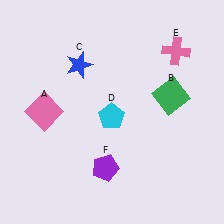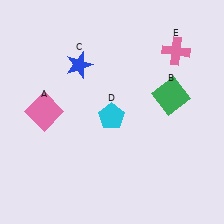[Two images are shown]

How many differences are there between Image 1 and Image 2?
There is 1 difference between the two images.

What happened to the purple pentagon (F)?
The purple pentagon (F) was removed in Image 2. It was in the bottom-left area of Image 1.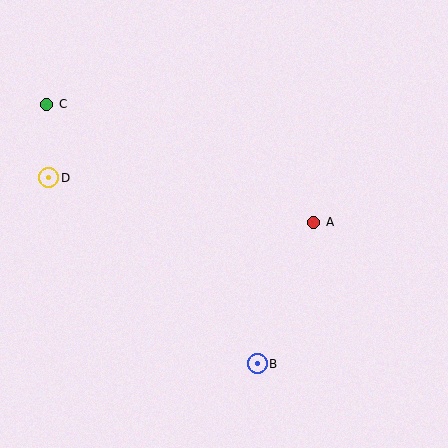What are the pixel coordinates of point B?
Point B is at (257, 364).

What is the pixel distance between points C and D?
The distance between C and D is 73 pixels.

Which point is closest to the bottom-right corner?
Point B is closest to the bottom-right corner.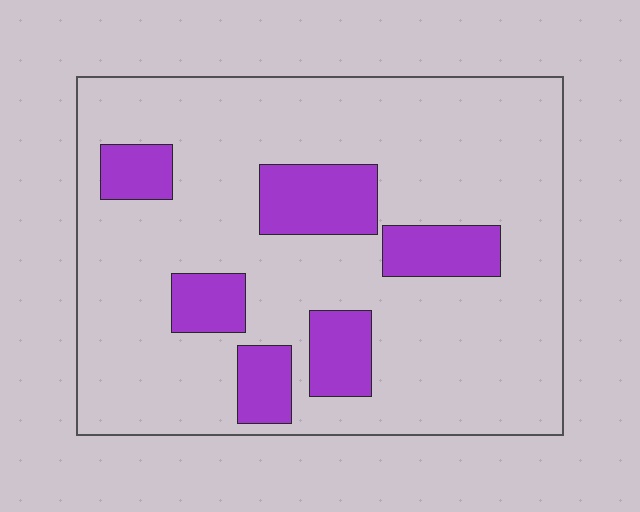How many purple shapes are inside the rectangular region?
6.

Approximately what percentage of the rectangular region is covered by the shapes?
Approximately 20%.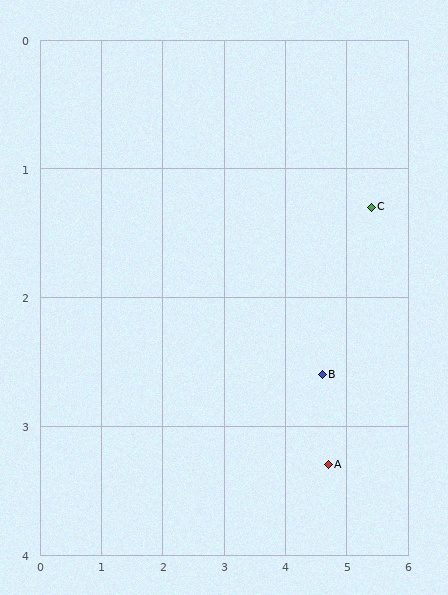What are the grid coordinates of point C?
Point C is at approximately (5.4, 1.3).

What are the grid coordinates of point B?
Point B is at approximately (4.6, 2.6).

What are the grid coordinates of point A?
Point A is at approximately (4.7, 3.3).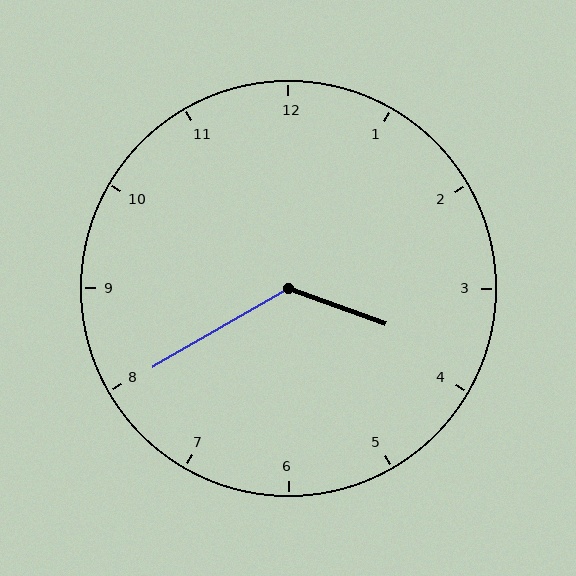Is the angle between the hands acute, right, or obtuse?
It is obtuse.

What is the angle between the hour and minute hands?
Approximately 130 degrees.